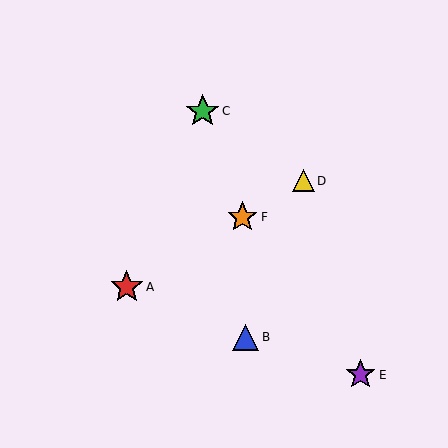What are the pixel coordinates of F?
Object F is at (242, 217).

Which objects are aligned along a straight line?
Objects A, D, F are aligned along a straight line.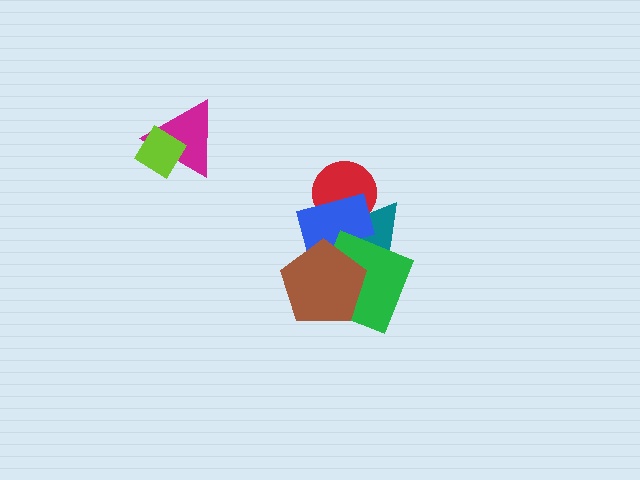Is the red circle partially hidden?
Yes, it is partially covered by another shape.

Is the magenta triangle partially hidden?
Yes, it is partially covered by another shape.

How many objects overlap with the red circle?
2 objects overlap with the red circle.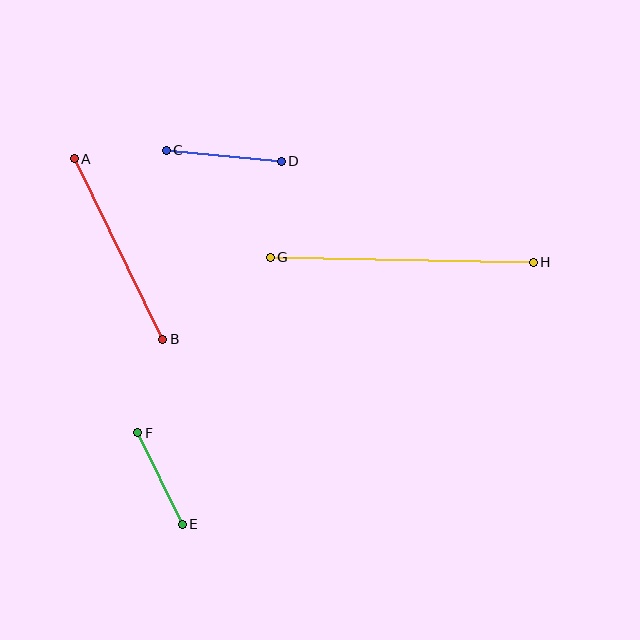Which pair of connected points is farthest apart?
Points G and H are farthest apart.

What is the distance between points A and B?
The distance is approximately 201 pixels.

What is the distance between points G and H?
The distance is approximately 263 pixels.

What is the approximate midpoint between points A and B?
The midpoint is at approximately (119, 249) pixels.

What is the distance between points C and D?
The distance is approximately 115 pixels.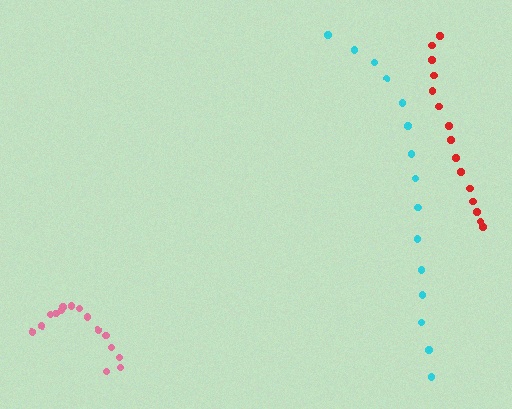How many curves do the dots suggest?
There are 3 distinct paths.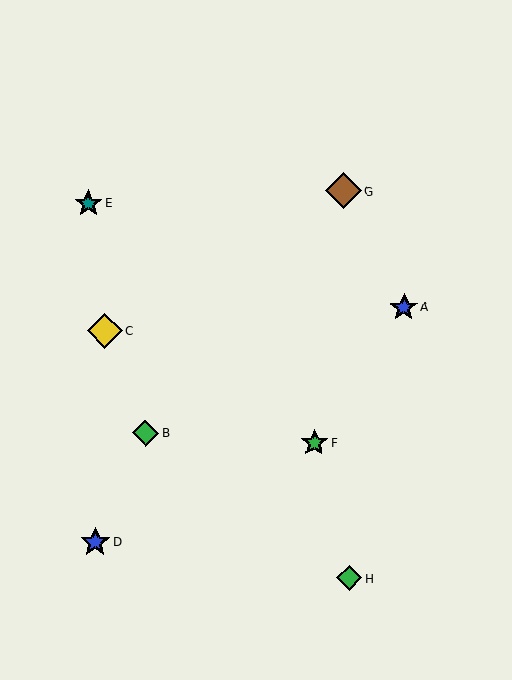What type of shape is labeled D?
Shape D is a blue star.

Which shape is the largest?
The brown diamond (labeled G) is the largest.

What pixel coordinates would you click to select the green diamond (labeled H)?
Click at (349, 578) to select the green diamond H.